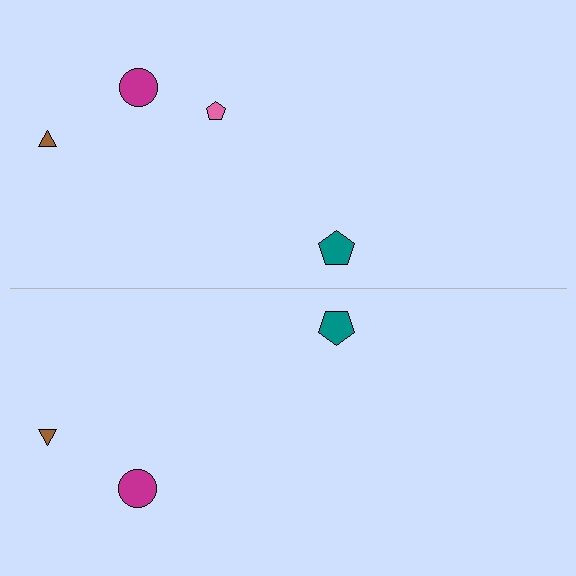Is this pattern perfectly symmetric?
No, the pattern is not perfectly symmetric. A pink pentagon is missing from the bottom side.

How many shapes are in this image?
There are 7 shapes in this image.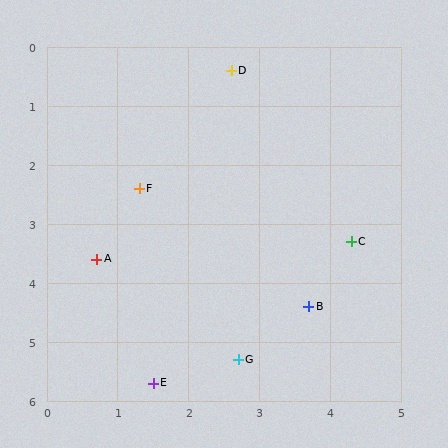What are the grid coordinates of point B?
Point B is at approximately (3.7, 4.4).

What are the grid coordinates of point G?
Point G is at approximately (2.7, 5.3).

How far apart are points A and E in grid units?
Points A and E are about 2.2 grid units apart.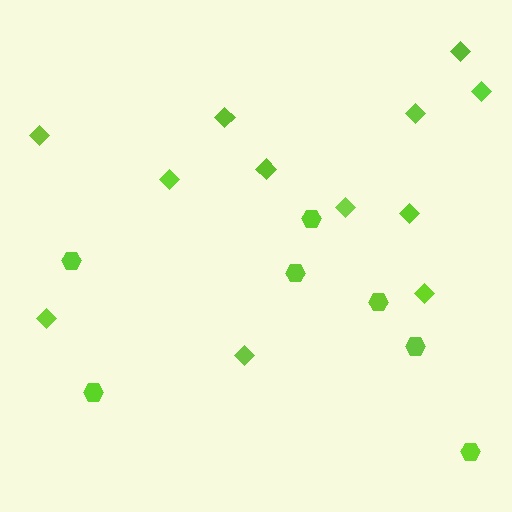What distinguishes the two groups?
There are 2 groups: one group of diamonds (12) and one group of hexagons (7).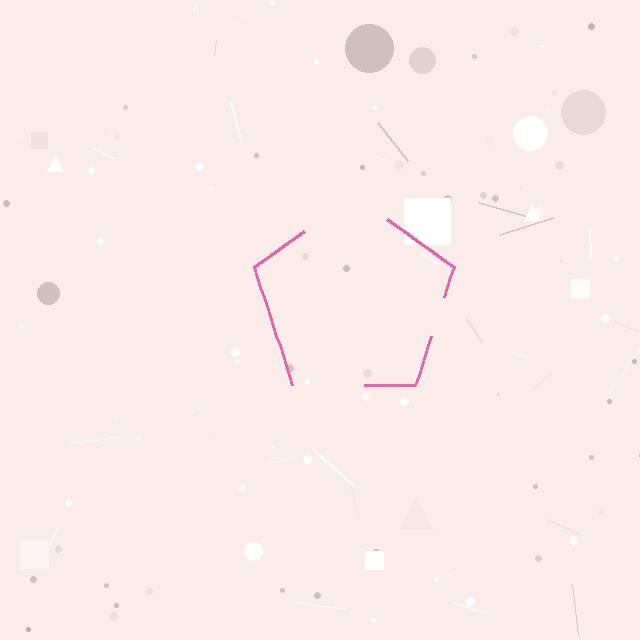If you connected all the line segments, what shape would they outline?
They would outline a pentagon.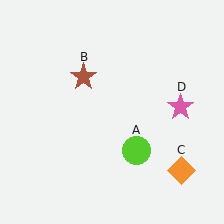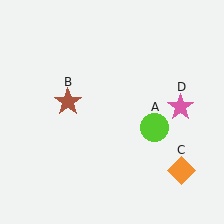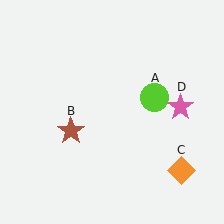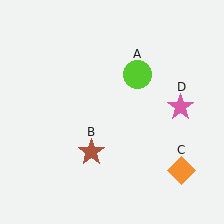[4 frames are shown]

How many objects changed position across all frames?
2 objects changed position: lime circle (object A), brown star (object B).